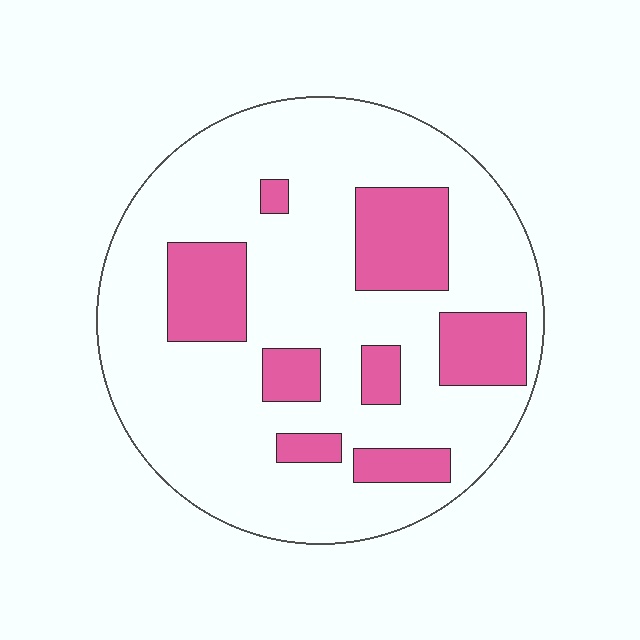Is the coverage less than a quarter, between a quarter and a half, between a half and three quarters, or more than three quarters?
Less than a quarter.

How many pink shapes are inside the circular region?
8.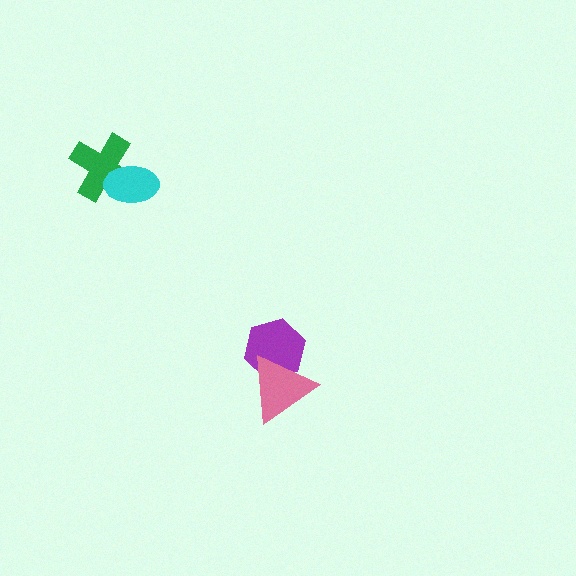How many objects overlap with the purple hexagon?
1 object overlaps with the purple hexagon.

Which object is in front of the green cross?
The cyan ellipse is in front of the green cross.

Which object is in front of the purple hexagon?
The pink triangle is in front of the purple hexagon.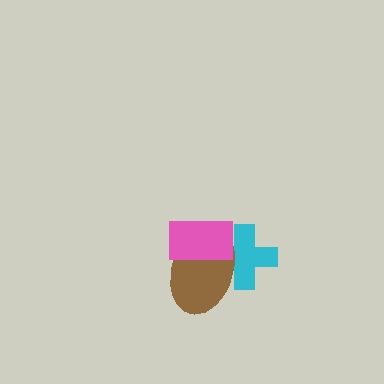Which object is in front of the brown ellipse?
The pink rectangle is in front of the brown ellipse.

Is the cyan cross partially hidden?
Yes, it is partially covered by another shape.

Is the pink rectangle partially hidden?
No, no other shape covers it.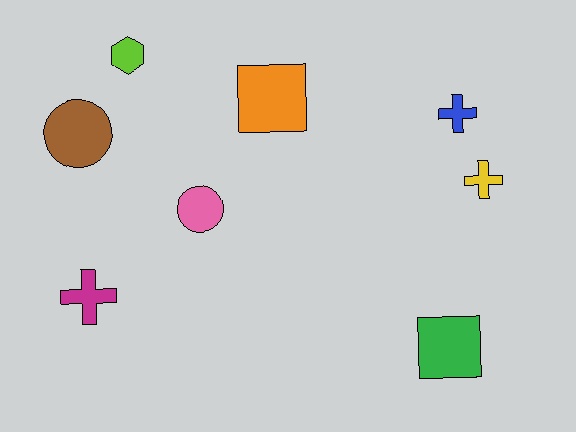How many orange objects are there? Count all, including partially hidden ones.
There is 1 orange object.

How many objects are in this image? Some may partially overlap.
There are 8 objects.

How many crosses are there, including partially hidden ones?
There are 3 crosses.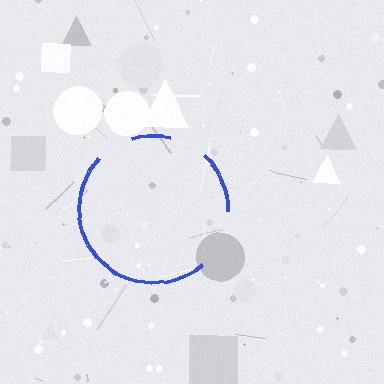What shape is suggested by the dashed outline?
The dashed outline suggests a circle.